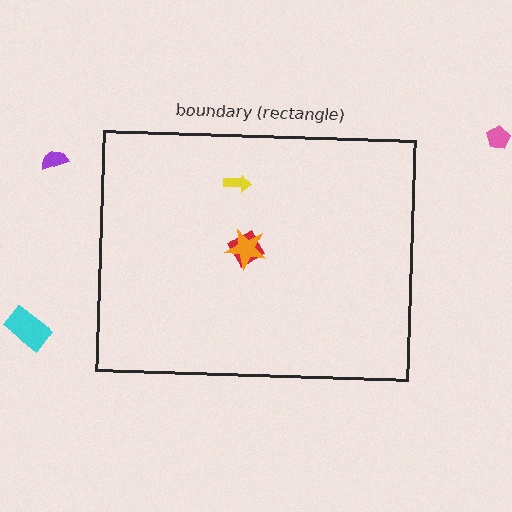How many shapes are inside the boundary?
3 inside, 3 outside.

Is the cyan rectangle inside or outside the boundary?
Outside.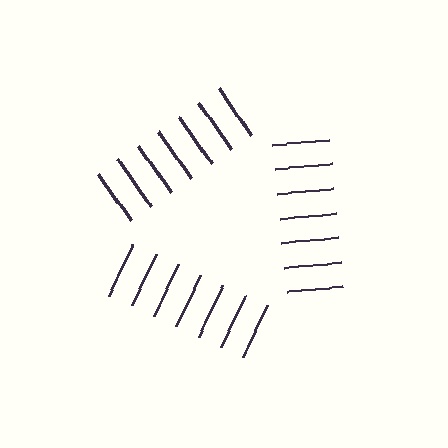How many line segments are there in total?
21 — 7 along each of the 3 edges.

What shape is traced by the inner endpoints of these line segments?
An illusory triangle — the line segments terminate on its edges but no continuous stroke is drawn.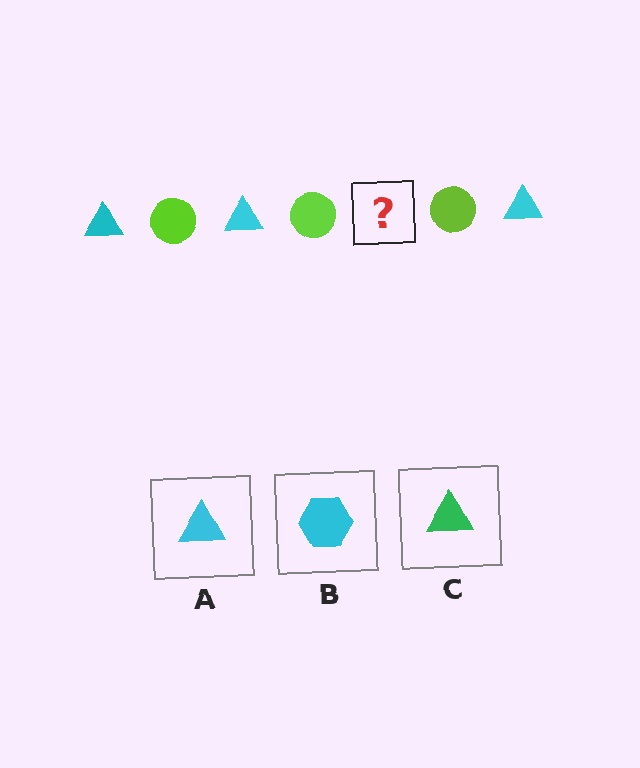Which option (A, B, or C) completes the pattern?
A.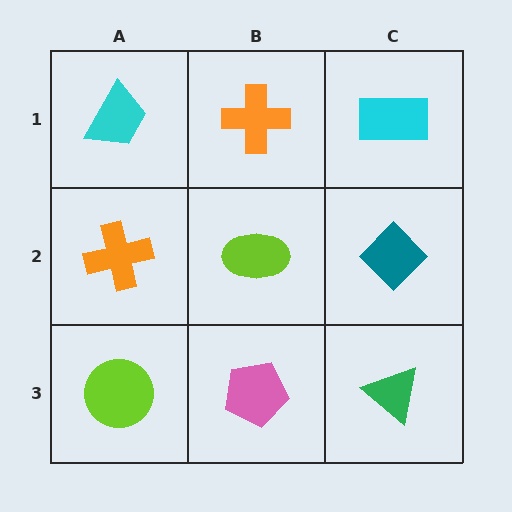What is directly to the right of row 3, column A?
A pink pentagon.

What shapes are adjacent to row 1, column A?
An orange cross (row 2, column A), an orange cross (row 1, column B).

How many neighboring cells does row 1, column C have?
2.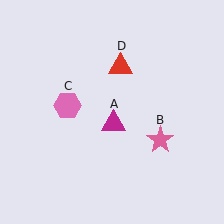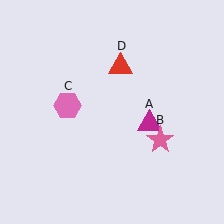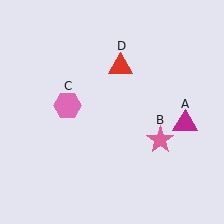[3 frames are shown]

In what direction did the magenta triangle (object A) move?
The magenta triangle (object A) moved right.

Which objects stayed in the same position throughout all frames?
Pink star (object B) and pink hexagon (object C) and red triangle (object D) remained stationary.